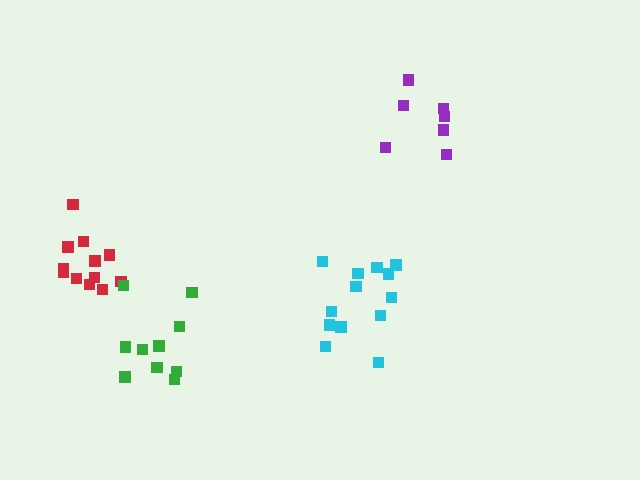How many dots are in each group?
Group 1: 12 dots, Group 2: 13 dots, Group 3: 10 dots, Group 4: 7 dots (42 total).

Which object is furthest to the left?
The red cluster is leftmost.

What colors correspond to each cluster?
The clusters are colored: red, cyan, green, purple.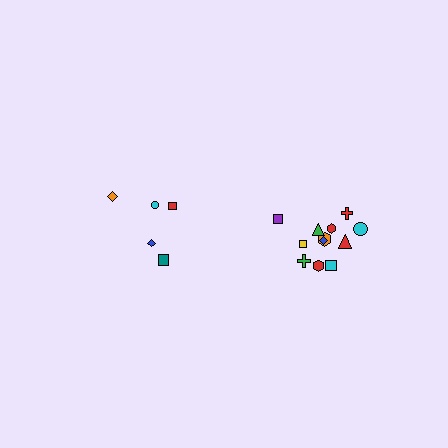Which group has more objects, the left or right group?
The right group.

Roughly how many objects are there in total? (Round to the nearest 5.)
Roughly 15 objects in total.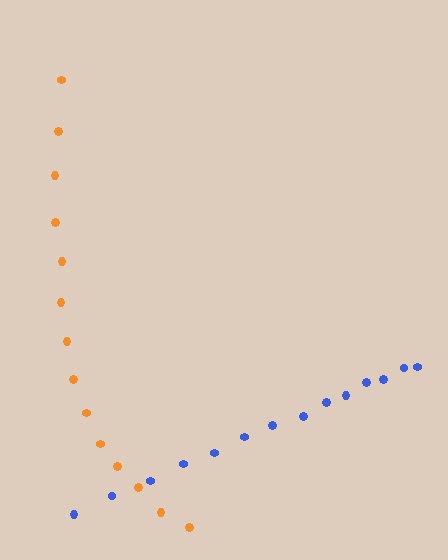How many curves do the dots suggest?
There are 2 distinct paths.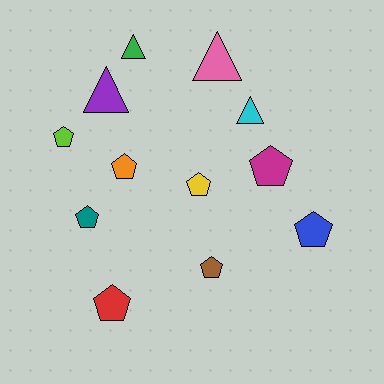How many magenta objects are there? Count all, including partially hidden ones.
There is 1 magenta object.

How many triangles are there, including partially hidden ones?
There are 4 triangles.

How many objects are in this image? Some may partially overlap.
There are 12 objects.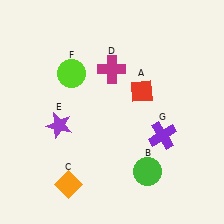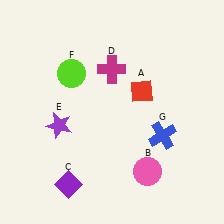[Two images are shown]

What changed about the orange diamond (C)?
In Image 1, C is orange. In Image 2, it changed to purple.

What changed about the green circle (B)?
In Image 1, B is green. In Image 2, it changed to pink.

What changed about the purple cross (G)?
In Image 1, G is purple. In Image 2, it changed to blue.